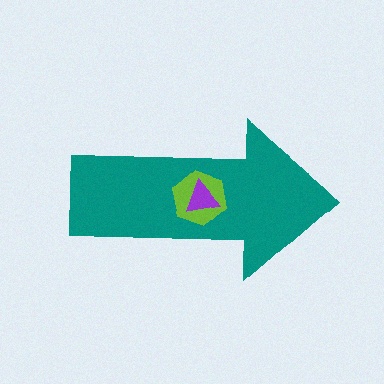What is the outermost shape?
The teal arrow.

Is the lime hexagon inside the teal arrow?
Yes.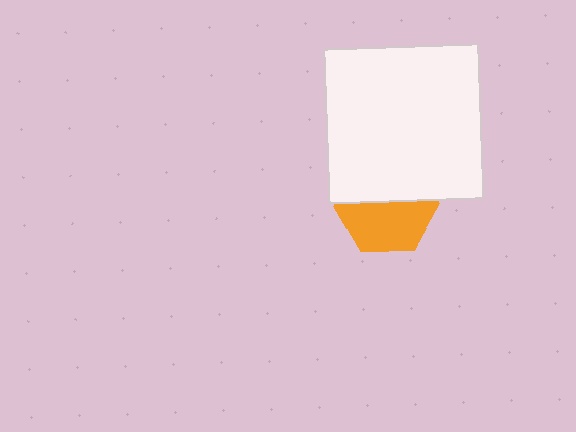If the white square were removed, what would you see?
You would see the complete orange hexagon.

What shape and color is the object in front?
The object in front is a white square.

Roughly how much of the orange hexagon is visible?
About half of it is visible (roughly 54%).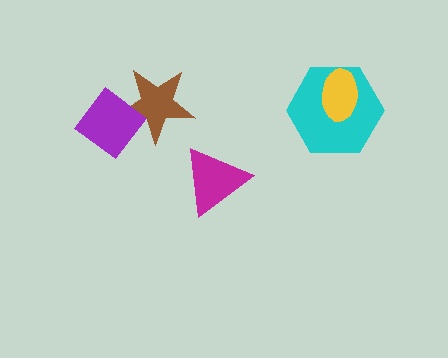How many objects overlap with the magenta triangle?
0 objects overlap with the magenta triangle.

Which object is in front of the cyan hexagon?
The yellow ellipse is in front of the cyan hexagon.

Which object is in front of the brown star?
The purple diamond is in front of the brown star.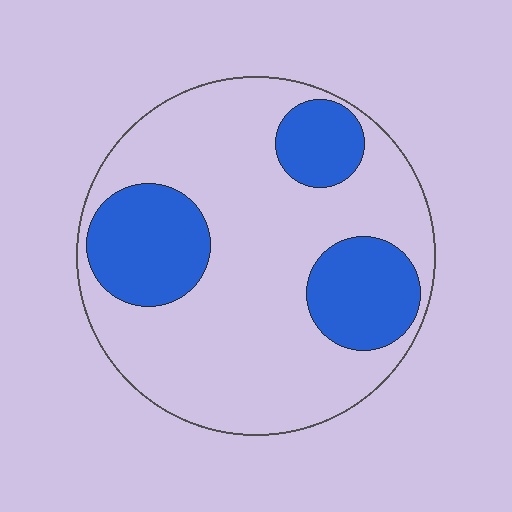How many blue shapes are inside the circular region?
3.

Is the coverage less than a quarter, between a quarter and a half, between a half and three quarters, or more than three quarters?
Between a quarter and a half.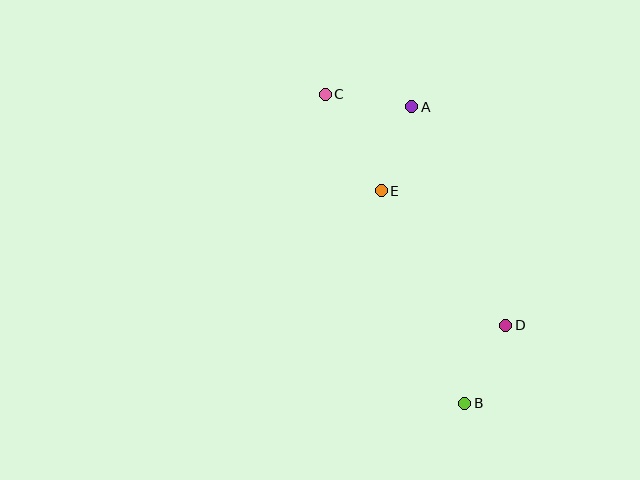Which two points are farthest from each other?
Points B and C are farthest from each other.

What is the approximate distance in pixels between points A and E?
The distance between A and E is approximately 89 pixels.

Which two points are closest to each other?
Points A and C are closest to each other.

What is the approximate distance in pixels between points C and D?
The distance between C and D is approximately 293 pixels.